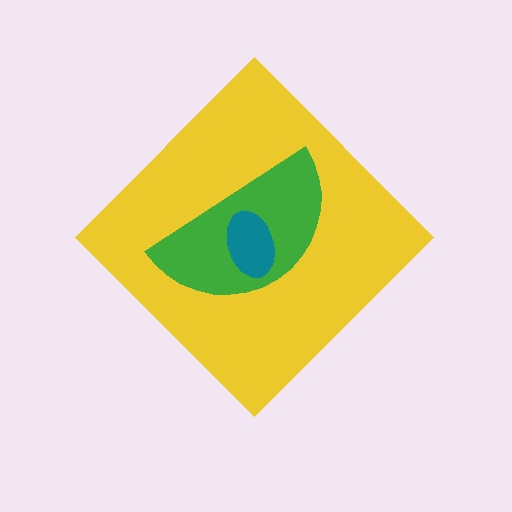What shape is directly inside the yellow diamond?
The green semicircle.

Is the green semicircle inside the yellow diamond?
Yes.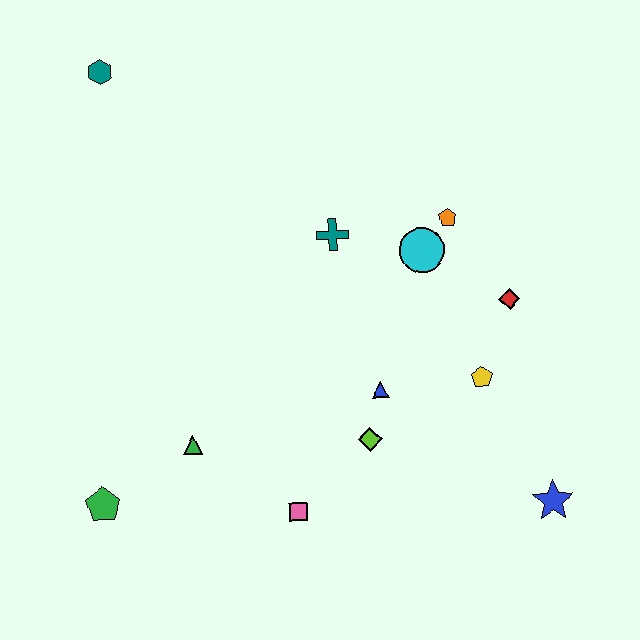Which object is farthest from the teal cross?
The green pentagon is farthest from the teal cross.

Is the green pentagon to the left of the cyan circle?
Yes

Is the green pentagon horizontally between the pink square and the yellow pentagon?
No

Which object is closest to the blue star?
The yellow pentagon is closest to the blue star.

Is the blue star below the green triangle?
Yes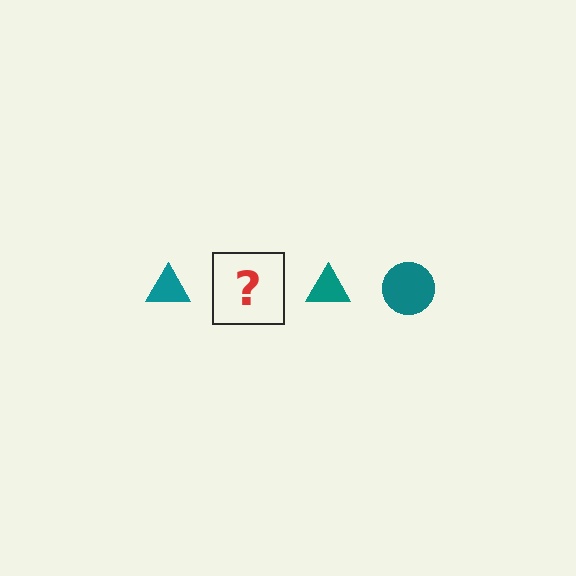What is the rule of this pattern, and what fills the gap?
The rule is that the pattern cycles through triangle, circle shapes in teal. The gap should be filled with a teal circle.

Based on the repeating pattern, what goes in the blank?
The blank should be a teal circle.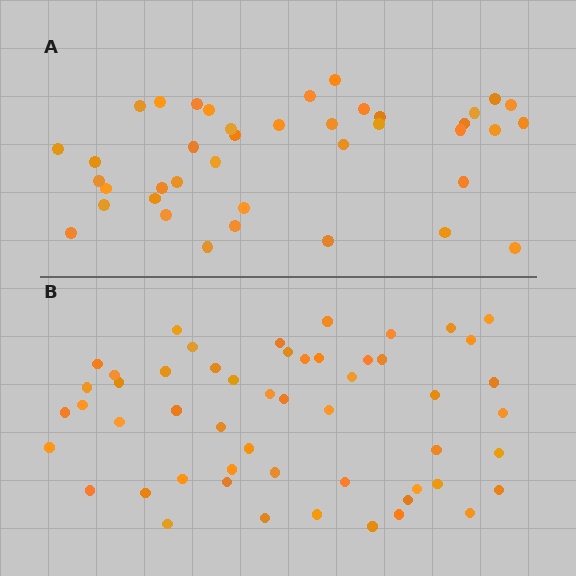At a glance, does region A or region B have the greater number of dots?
Region B (the bottom region) has more dots.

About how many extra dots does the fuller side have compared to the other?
Region B has approximately 15 more dots than region A.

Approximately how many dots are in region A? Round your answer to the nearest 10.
About 40 dots.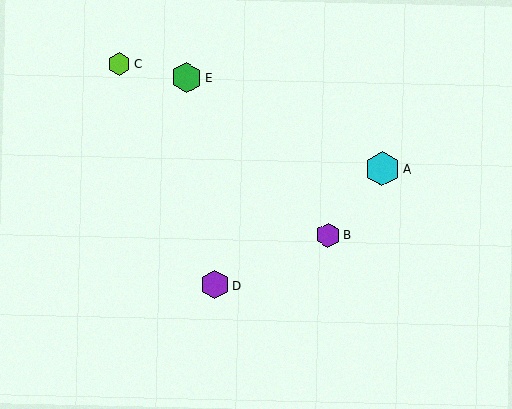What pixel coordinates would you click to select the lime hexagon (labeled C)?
Click at (119, 64) to select the lime hexagon C.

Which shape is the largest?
The cyan hexagon (labeled A) is the largest.